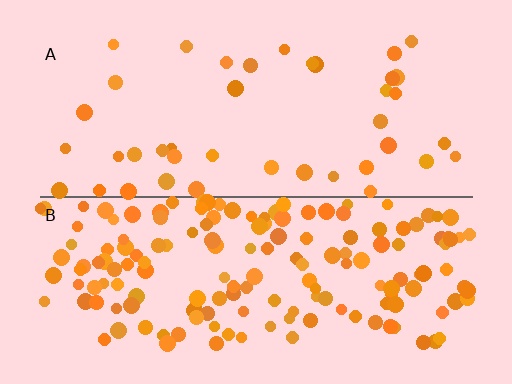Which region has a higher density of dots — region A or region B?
B (the bottom).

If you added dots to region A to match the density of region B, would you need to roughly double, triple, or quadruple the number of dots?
Approximately quadruple.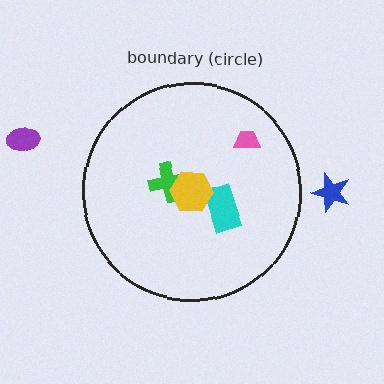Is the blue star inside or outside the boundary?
Outside.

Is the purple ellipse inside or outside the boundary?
Outside.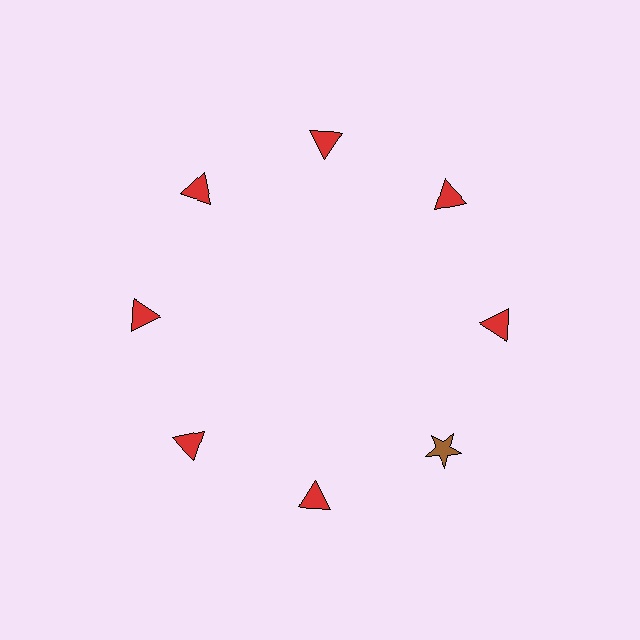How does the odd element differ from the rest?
It differs in both color (brown instead of red) and shape (star instead of triangle).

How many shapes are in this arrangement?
There are 8 shapes arranged in a ring pattern.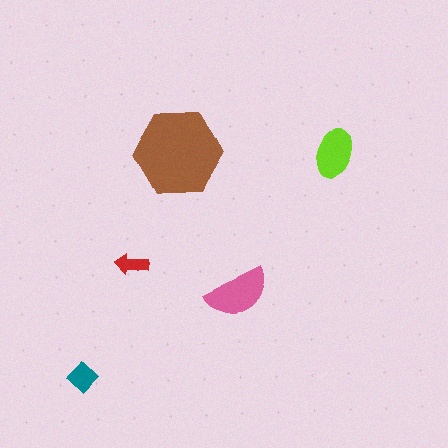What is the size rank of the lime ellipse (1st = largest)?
3rd.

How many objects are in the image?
There are 5 objects in the image.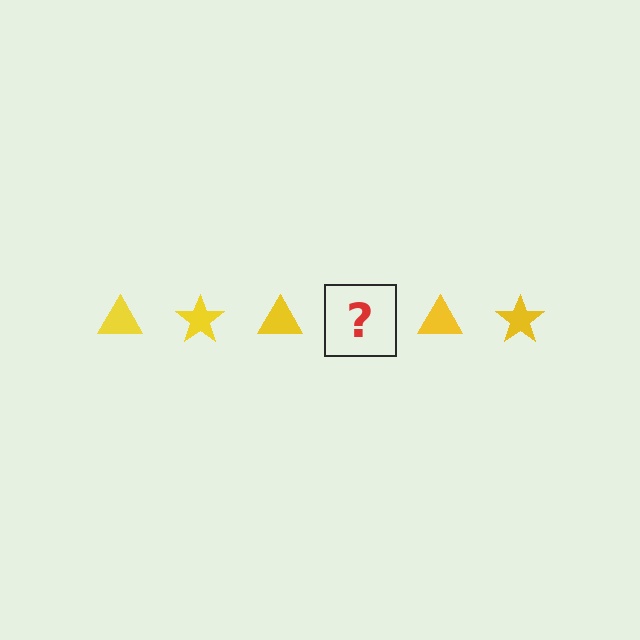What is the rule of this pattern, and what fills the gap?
The rule is that the pattern cycles through triangle, star shapes in yellow. The gap should be filled with a yellow star.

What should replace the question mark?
The question mark should be replaced with a yellow star.